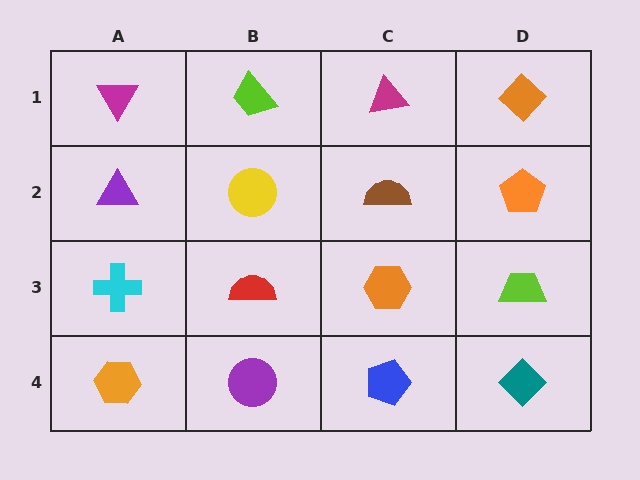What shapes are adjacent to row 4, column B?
A red semicircle (row 3, column B), an orange hexagon (row 4, column A), a blue pentagon (row 4, column C).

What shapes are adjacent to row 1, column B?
A yellow circle (row 2, column B), a magenta triangle (row 1, column A), a magenta triangle (row 1, column C).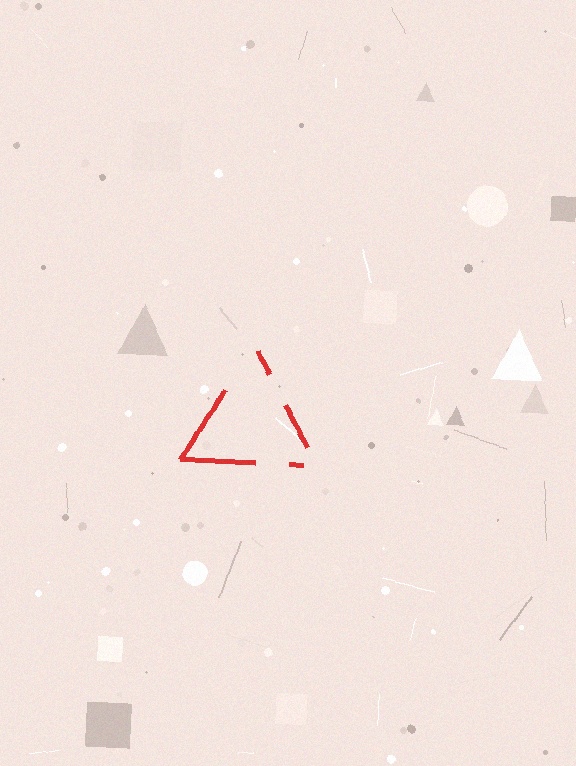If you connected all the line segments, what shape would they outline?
They would outline a triangle.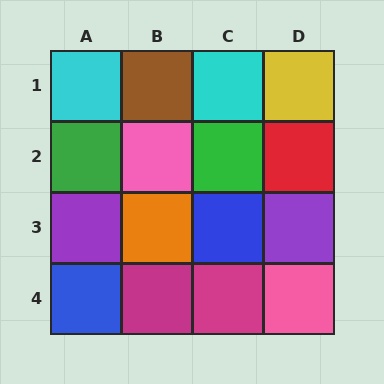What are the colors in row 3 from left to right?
Purple, orange, blue, purple.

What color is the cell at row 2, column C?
Green.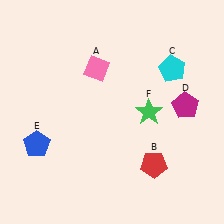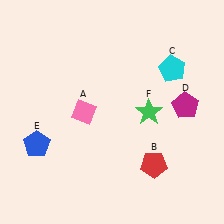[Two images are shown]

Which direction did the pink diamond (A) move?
The pink diamond (A) moved down.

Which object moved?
The pink diamond (A) moved down.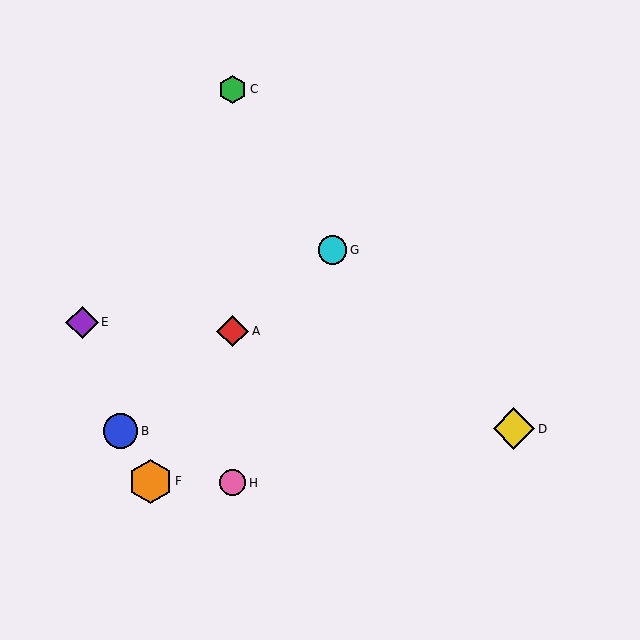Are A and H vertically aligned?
Yes, both are at x≈233.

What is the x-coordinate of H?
Object H is at x≈233.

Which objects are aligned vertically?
Objects A, C, H are aligned vertically.